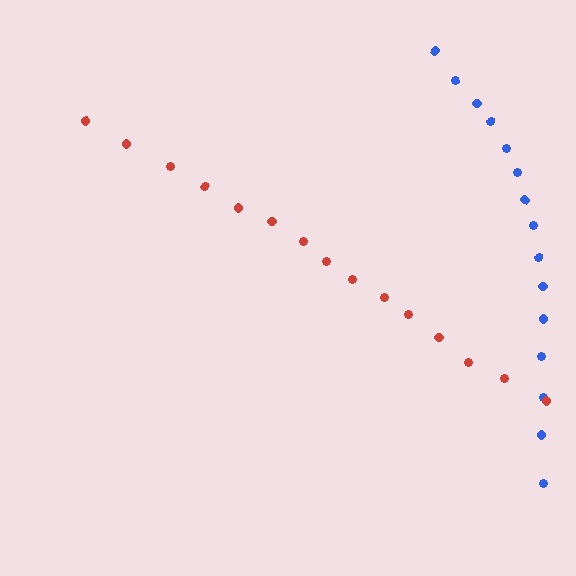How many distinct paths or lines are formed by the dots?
There are 2 distinct paths.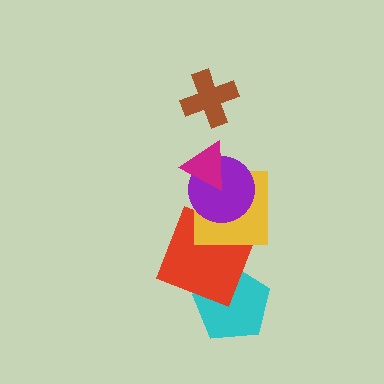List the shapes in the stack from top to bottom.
From top to bottom: the brown cross, the magenta triangle, the purple circle, the yellow square, the red square, the cyan pentagon.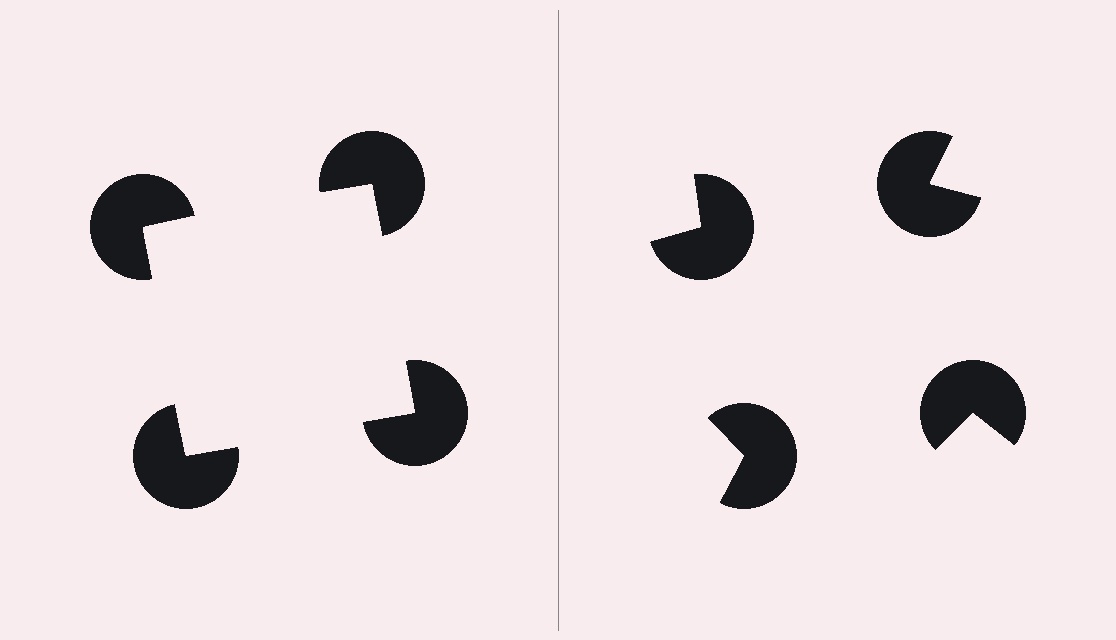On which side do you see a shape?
An illusory square appears on the left side. On the right side the wedge cuts are rotated, so no coherent shape forms.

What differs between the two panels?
The pac-man discs are positioned identically on both sides; only the wedge orientations differ. On the left they align to a square; on the right they are misaligned.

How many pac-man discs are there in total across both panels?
8 — 4 on each side.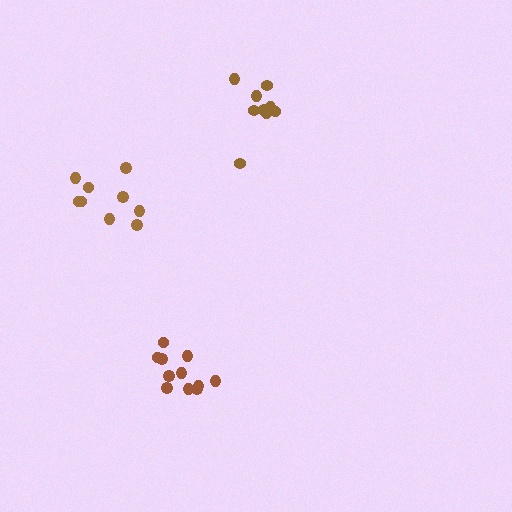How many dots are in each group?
Group 1: 9 dots, Group 2: 11 dots, Group 3: 9 dots (29 total).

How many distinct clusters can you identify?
There are 3 distinct clusters.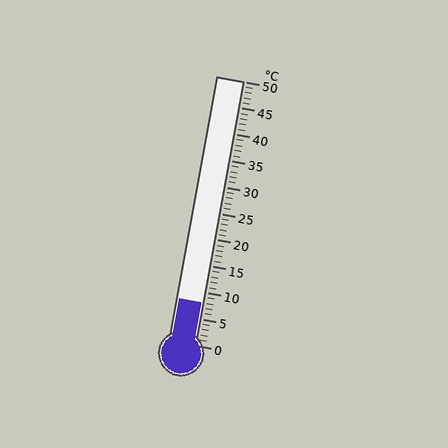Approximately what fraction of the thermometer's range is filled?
The thermometer is filled to approximately 15% of its range.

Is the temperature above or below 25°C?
The temperature is below 25°C.